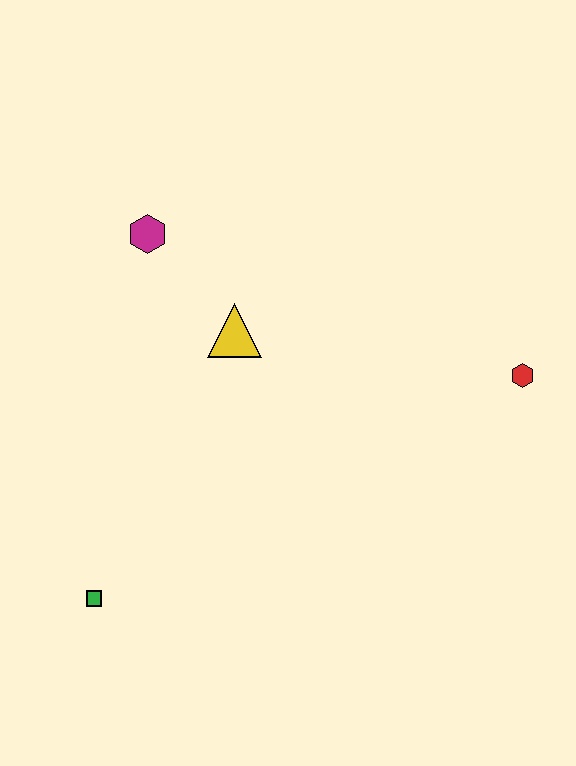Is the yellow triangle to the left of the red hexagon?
Yes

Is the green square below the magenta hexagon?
Yes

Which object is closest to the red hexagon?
The yellow triangle is closest to the red hexagon.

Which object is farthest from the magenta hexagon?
The red hexagon is farthest from the magenta hexagon.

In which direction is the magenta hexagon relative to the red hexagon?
The magenta hexagon is to the left of the red hexagon.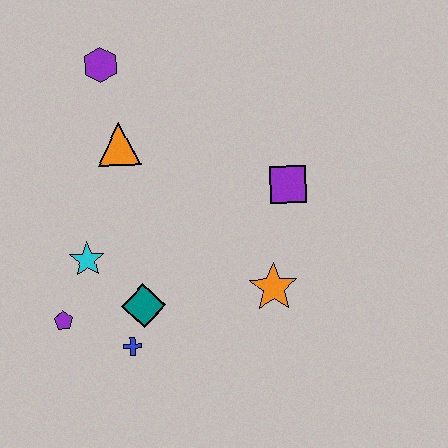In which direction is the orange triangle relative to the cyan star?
The orange triangle is above the cyan star.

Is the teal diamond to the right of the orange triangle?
Yes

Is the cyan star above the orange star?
Yes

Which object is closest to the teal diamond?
The blue cross is closest to the teal diamond.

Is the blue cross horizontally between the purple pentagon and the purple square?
Yes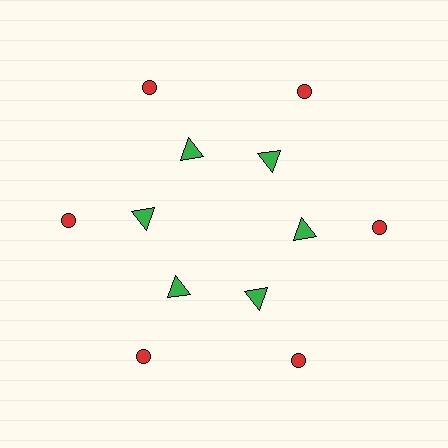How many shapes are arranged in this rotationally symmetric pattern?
There are 12 shapes, arranged in 6 groups of 2.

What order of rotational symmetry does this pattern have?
This pattern has 6-fold rotational symmetry.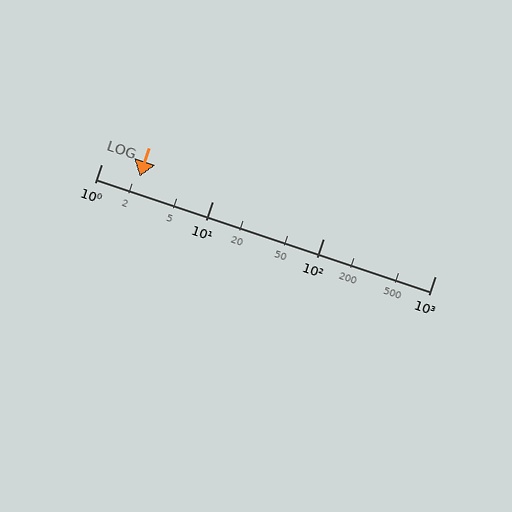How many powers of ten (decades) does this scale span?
The scale spans 3 decades, from 1 to 1000.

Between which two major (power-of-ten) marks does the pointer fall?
The pointer is between 1 and 10.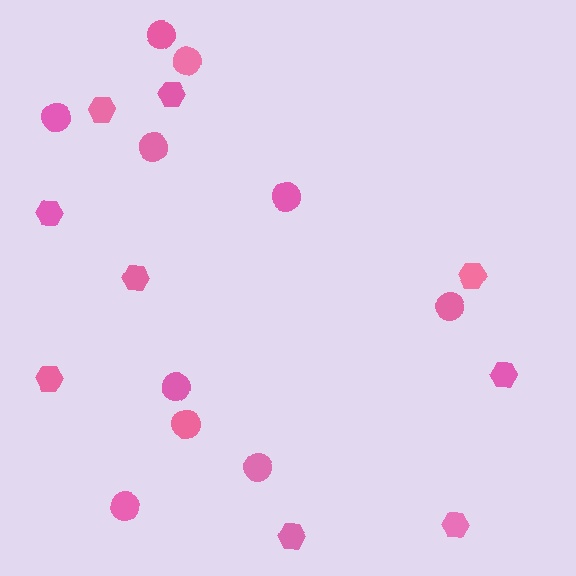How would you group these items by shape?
There are 2 groups: one group of hexagons (9) and one group of circles (10).